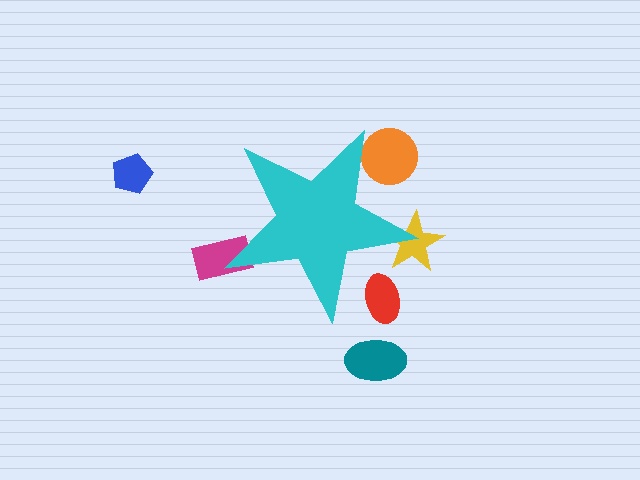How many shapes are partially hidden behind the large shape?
4 shapes are partially hidden.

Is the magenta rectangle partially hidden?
Yes, the magenta rectangle is partially hidden behind the cyan star.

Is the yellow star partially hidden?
Yes, the yellow star is partially hidden behind the cyan star.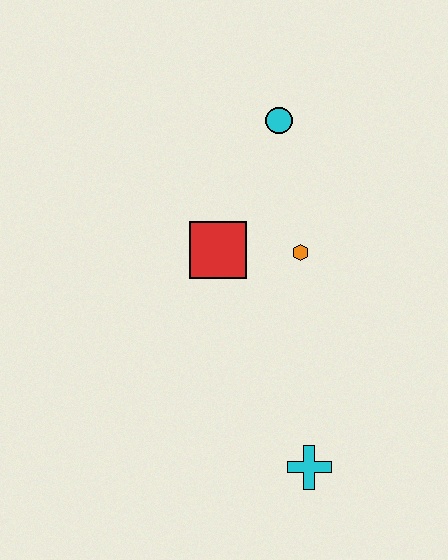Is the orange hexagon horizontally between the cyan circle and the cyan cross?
Yes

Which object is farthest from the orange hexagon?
The cyan cross is farthest from the orange hexagon.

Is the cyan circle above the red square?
Yes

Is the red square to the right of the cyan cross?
No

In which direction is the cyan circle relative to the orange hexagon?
The cyan circle is above the orange hexagon.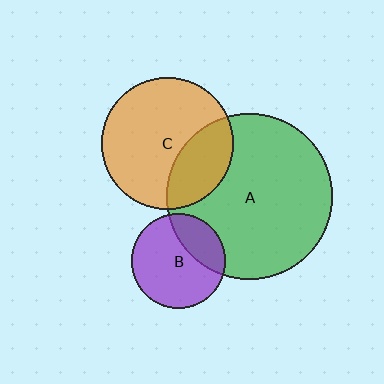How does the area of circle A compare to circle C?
Approximately 1.6 times.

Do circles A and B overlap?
Yes.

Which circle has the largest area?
Circle A (green).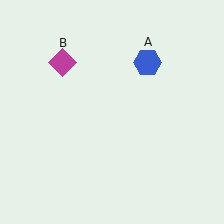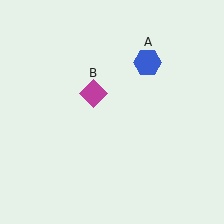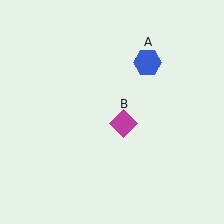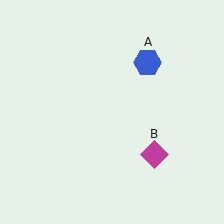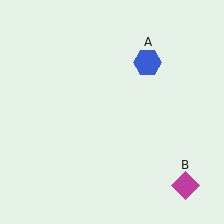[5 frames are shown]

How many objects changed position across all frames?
1 object changed position: magenta diamond (object B).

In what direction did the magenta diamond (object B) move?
The magenta diamond (object B) moved down and to the right.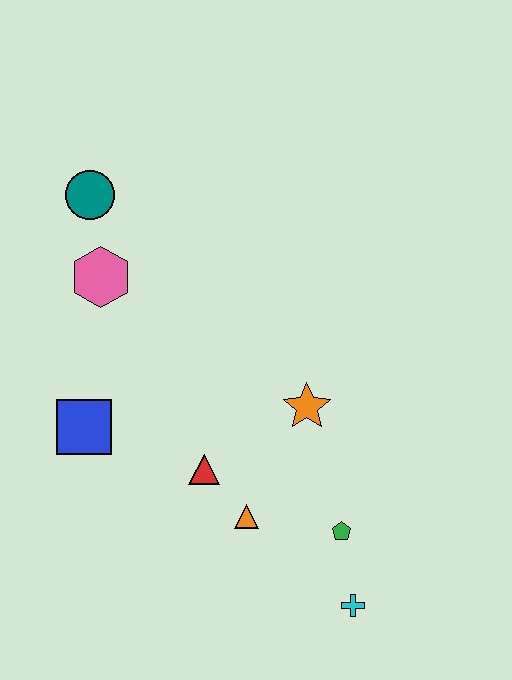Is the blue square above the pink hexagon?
No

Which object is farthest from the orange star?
The teal circle is farthest from the orange star.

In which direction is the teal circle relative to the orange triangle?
The teal circle is above the orange triangle.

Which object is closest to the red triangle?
The orange triangle is closest to the red triangle.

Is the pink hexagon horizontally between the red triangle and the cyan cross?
No